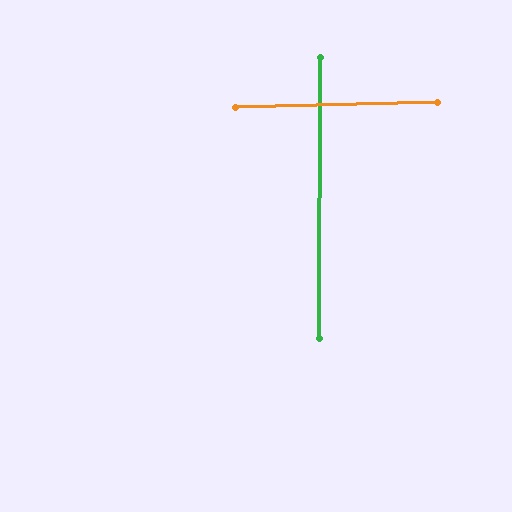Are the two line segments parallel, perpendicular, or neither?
Perpendicular — they meet at approximately 89°.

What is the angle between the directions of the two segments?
Approximately 89 degrees.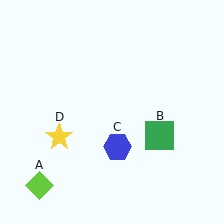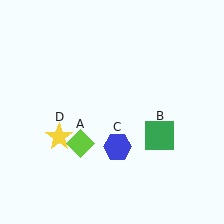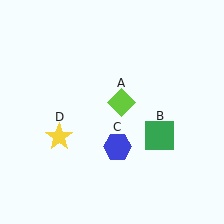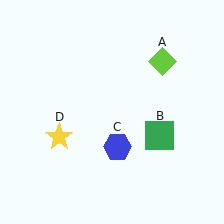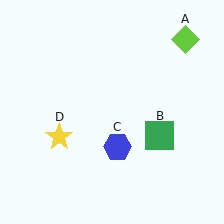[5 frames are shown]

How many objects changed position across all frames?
1 object changed position: lime diamond (object A).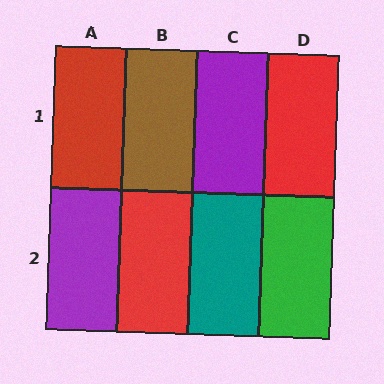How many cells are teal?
1 cell is teal.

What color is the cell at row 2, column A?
Purple.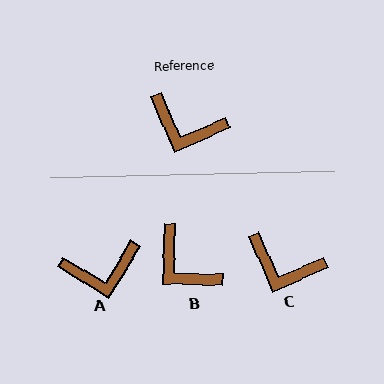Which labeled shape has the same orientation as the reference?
C.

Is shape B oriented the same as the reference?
No, it is off by about 25 degrees.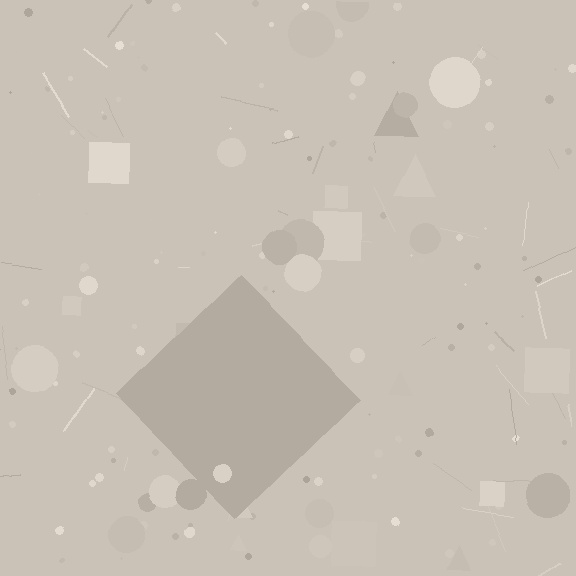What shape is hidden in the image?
A diamond is hidden in the image.